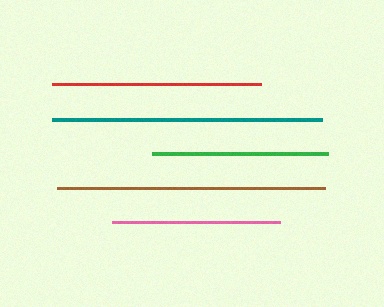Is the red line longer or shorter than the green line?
The red line is longer than the green line.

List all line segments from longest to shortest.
From longest to shortest: teal, brown, red, green, pink.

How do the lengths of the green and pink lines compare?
The green and pink lines are approximately the same length.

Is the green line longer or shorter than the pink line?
The green line is longer than the pink line.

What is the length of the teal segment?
The teal segment is approximately 270 pixels long.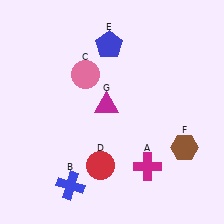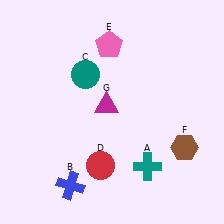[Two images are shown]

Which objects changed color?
A changed from magenta to teal. C changed from pink to teal. E changed from blue to pink.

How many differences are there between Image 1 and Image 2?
There are 3 differences between the two images.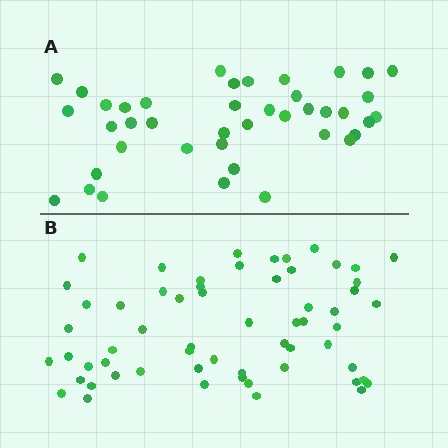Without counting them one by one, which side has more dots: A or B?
Region B (the bottom region) has more dots.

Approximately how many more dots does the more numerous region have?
Region B has approximately 20 more dots than region A.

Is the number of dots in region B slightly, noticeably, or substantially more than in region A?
Region B has substantially more. The ratio is roughly 1.5 to 1.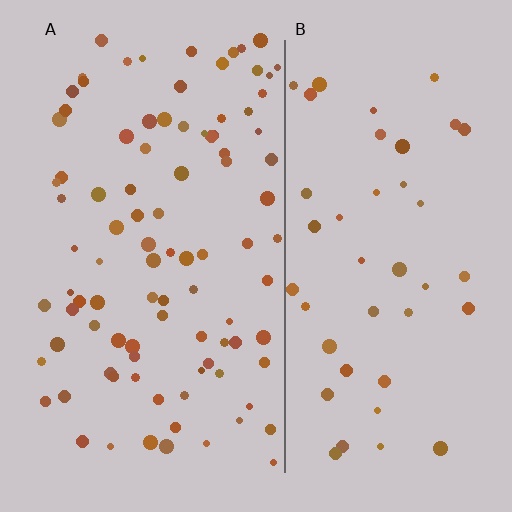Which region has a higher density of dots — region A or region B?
A (the left).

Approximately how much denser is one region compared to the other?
Approximately 2.1× — region A over region B.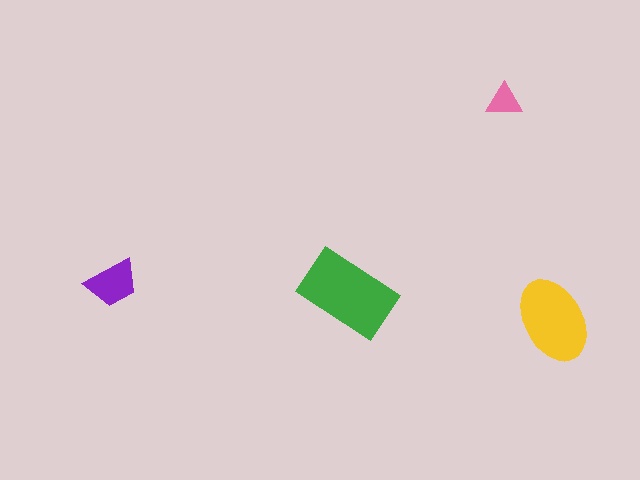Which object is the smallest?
The pink triangle.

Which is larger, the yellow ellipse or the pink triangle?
The yellow ellipse.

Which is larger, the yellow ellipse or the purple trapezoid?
The yellow ellipse.